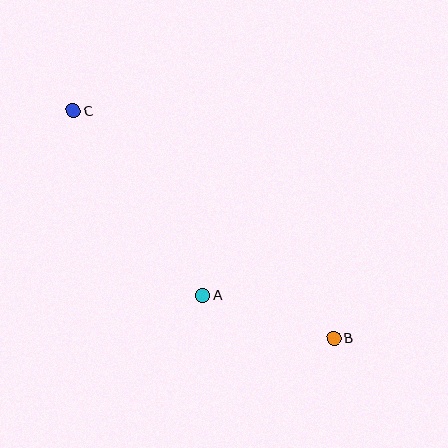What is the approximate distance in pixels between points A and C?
The distance between A and C is approximately 226 pixels.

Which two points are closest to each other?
Points A and B are closest to each other.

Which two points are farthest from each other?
Points B and C are farthest from each other.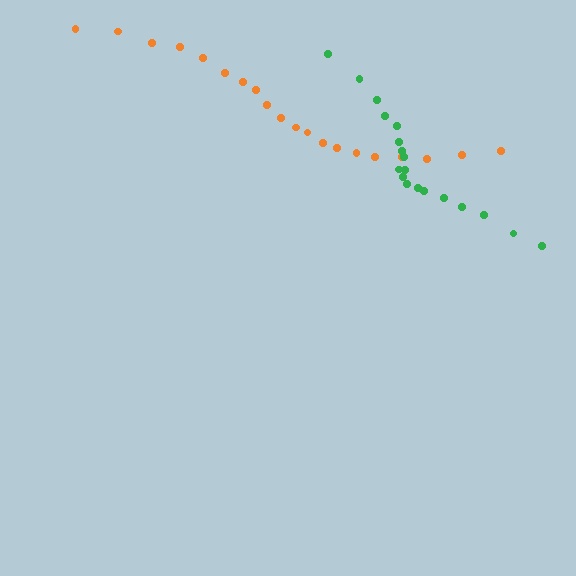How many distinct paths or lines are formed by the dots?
There are 2 distinct paths.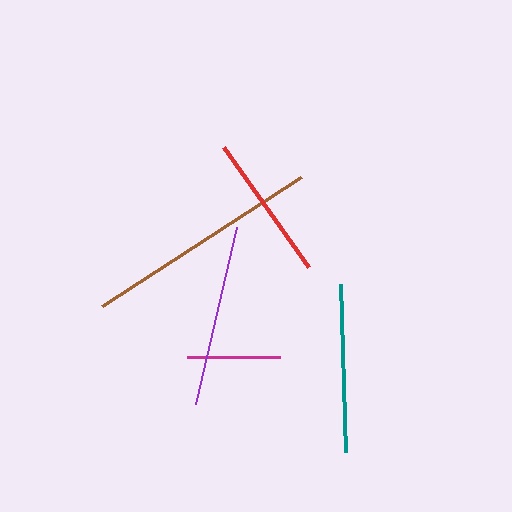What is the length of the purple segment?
The purple segment is approximately 181 pixels long.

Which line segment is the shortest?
The magenta line is the shortest at approximately 93 pixels.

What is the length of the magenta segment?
The magenta segment is approximately 93 pixels long.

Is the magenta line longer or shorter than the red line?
The red line is longer than the magenta line.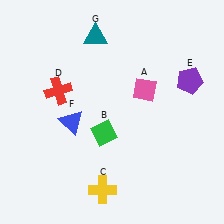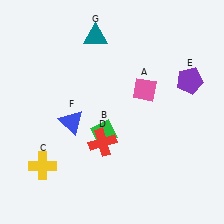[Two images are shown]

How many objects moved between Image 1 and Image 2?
2 objects moved between the two images.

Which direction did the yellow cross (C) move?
The yellow cross (C) moved left.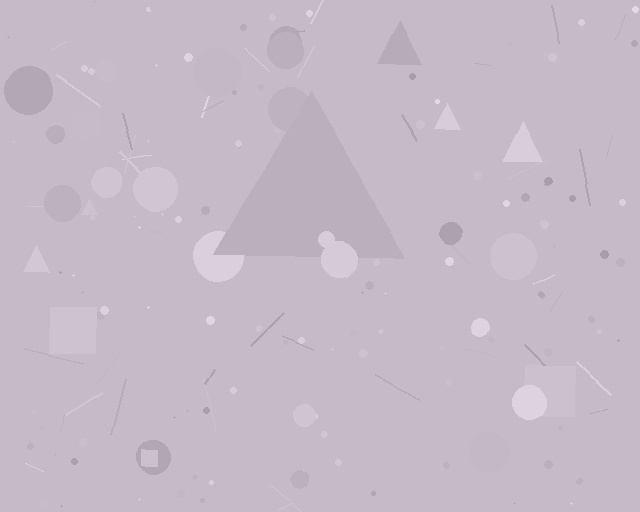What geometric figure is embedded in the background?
A triangle is embedded in the background.